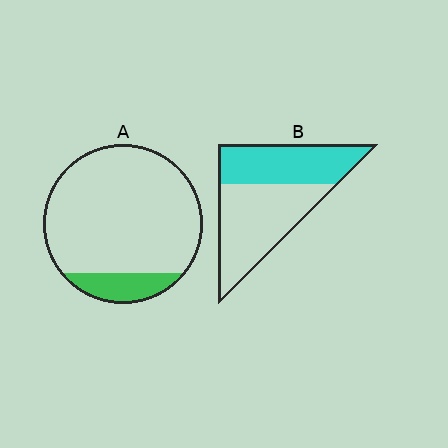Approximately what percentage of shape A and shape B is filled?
A is approximately 15% and B is approximately 45%.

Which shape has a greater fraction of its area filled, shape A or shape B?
Shape B.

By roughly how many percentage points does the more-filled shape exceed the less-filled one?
By roughly 30 percentage points (B over A).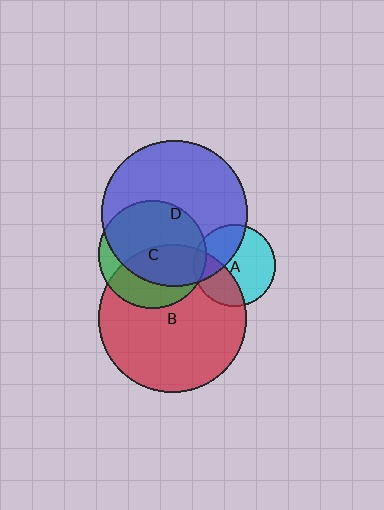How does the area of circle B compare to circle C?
Approximately 1.9 times.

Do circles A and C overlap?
Yes.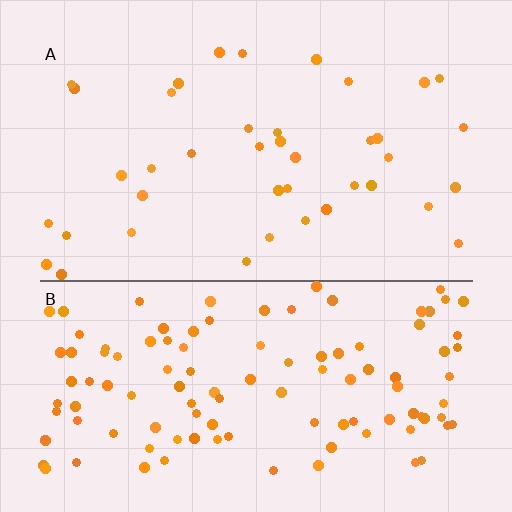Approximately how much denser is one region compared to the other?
Approximately 2.9× — region B over region A.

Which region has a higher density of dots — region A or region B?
B (the bottom).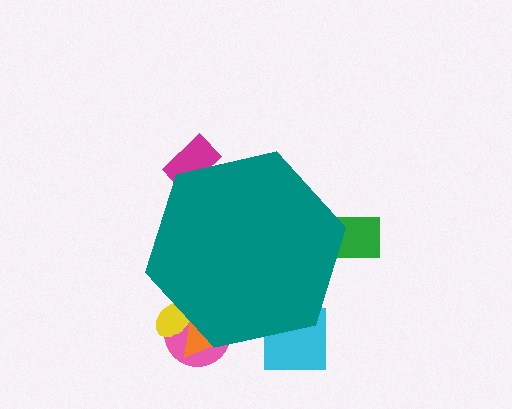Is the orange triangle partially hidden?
Yes, the orange triangle is partially hidden behind the teal hexagon.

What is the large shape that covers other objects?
A teal hexagon.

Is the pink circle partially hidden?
Yes, the pink circle is partially hidden behind the teal hexagon.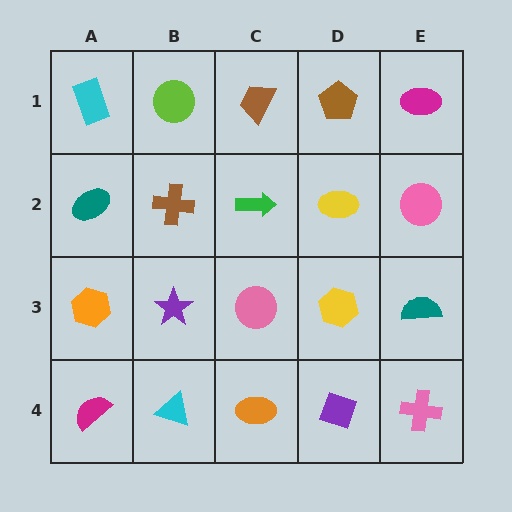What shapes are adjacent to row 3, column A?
A teal ellipse (row 2, column A), a magenta semicircle (row 4, column A), a purple star (row 3, column B).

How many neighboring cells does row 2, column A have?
3.